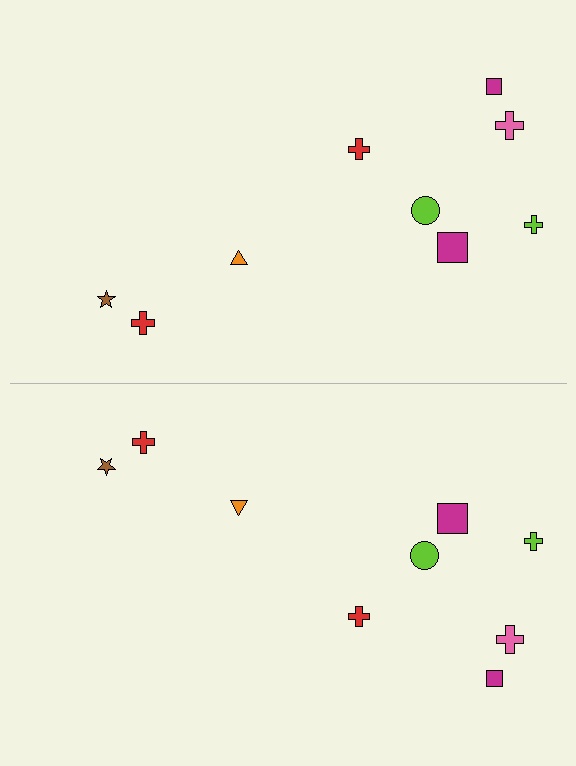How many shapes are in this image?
There are 18 shapes in this image.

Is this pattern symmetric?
Yes, this pattern has bilateral (reflection) symmetry.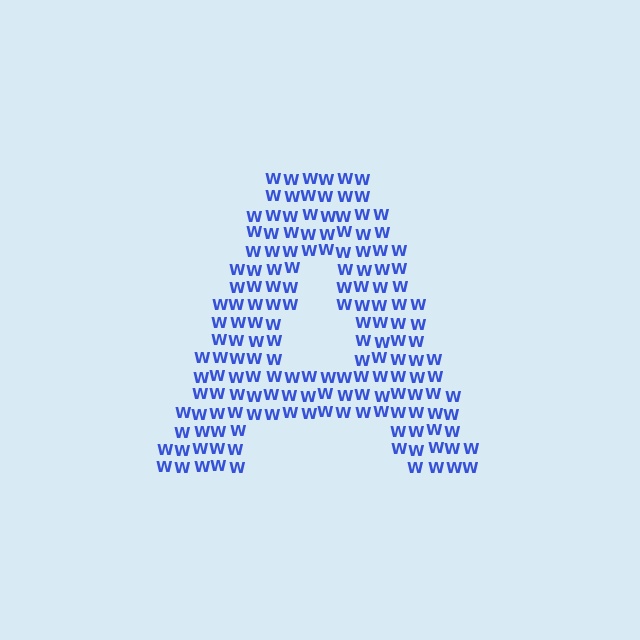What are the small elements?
The small elements are letter W's.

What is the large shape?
The large shape is the letter A.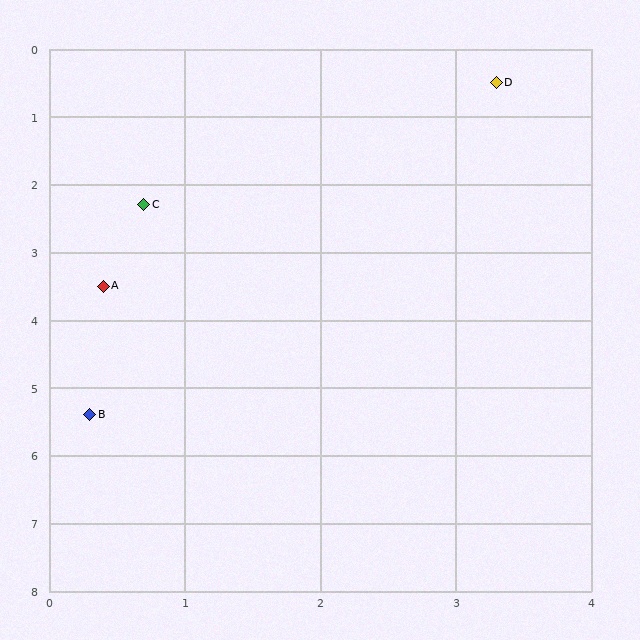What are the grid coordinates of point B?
Point B is at approximately (0.3, 5.4).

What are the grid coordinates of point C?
Point C is at approximately (0.7, 2.3).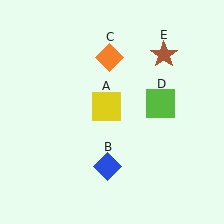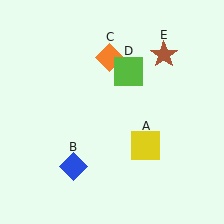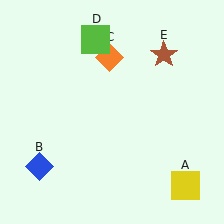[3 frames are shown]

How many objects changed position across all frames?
3 objects changed position: yellow square (object A), blue diamond (object B), lime square (object D).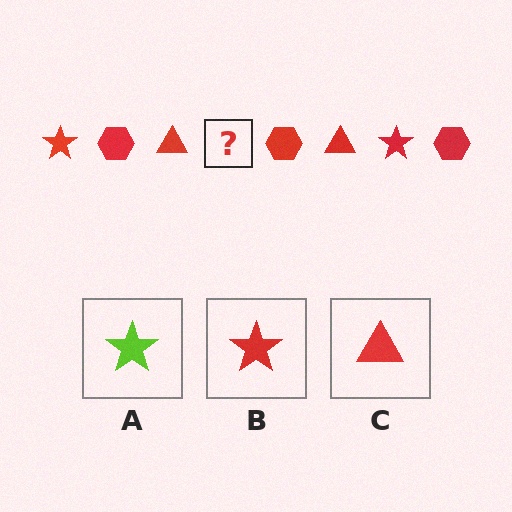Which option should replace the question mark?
Option B.